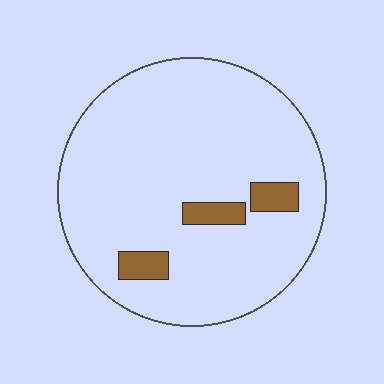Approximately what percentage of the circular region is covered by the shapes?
Approximately 10%.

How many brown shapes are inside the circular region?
3.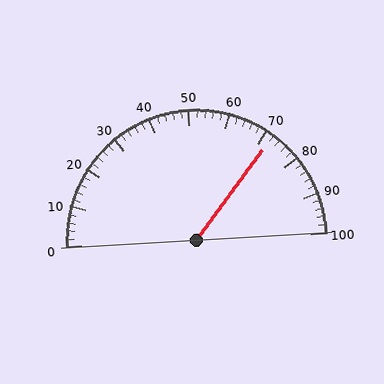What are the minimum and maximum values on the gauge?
The gauge ranges from 0 to 100.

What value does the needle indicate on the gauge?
The needle indicates approximately 72.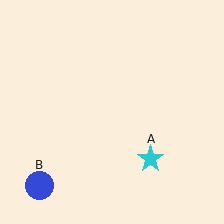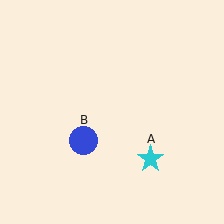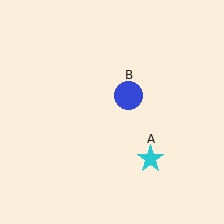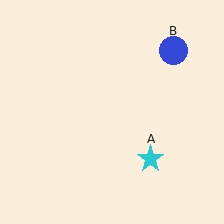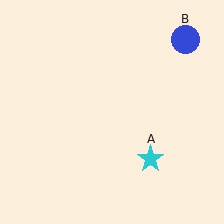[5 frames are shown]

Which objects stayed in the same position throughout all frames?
Cyan star (object A) remained stationary.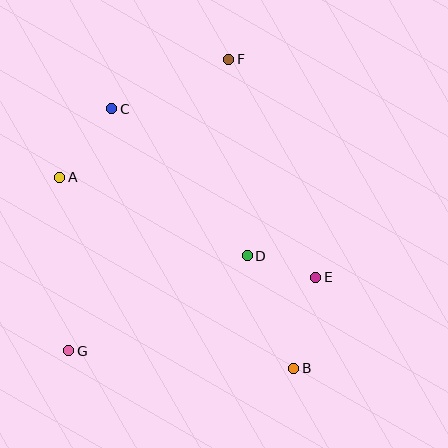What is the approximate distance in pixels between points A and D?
The distance between A and D is approximately 203 pixels.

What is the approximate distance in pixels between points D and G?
The distance between D and G is approximately 202 pixels.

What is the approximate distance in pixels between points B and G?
The distance between B and G is approximately 226 pixels.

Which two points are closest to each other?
Points D and E are closest to each other.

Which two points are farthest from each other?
Points F and G are farthest from each other.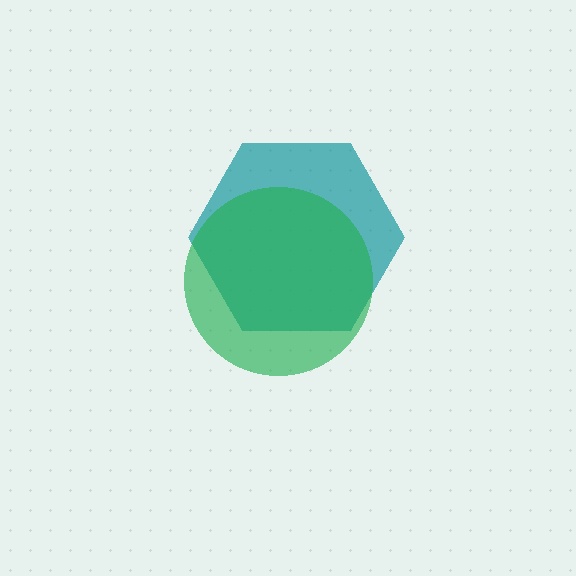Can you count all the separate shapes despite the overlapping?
Yes, there are 2 separate shapes.